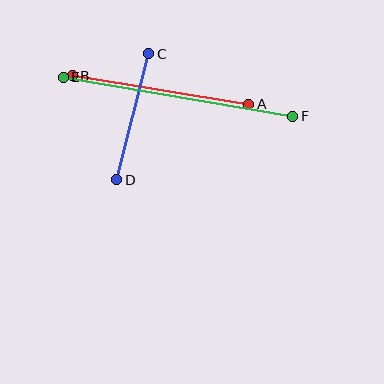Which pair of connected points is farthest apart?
Points E and F are farthest apart.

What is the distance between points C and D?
The distance is approximately 130 pixels.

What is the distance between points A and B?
The distance is approximately 179 pixels.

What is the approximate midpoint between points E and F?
The midpoint is at approximately (178, 97) pixels.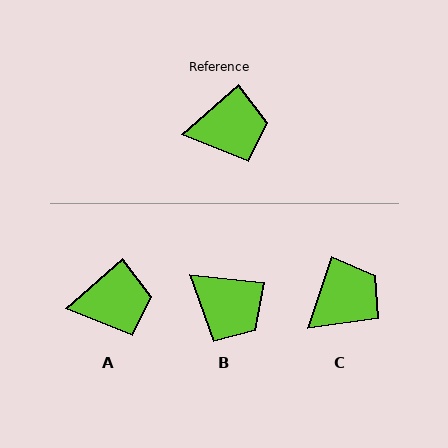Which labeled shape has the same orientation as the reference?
A.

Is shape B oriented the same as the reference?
No, it is off by about 48 degrees.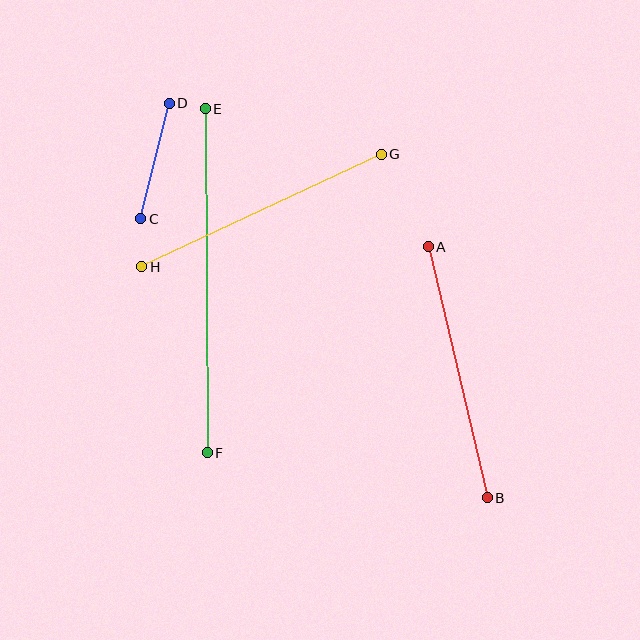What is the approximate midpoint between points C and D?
The midpoint is at approximately (155, 161) pixels.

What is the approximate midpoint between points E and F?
The midpoint is at approximately (206, 281) pixels.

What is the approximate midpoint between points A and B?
The midpoint is at approximately (458, 372) pixels.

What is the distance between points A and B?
The distance is approximately 258 pixels.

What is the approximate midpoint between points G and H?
The midpoint is at approximately (262, 210) pixels.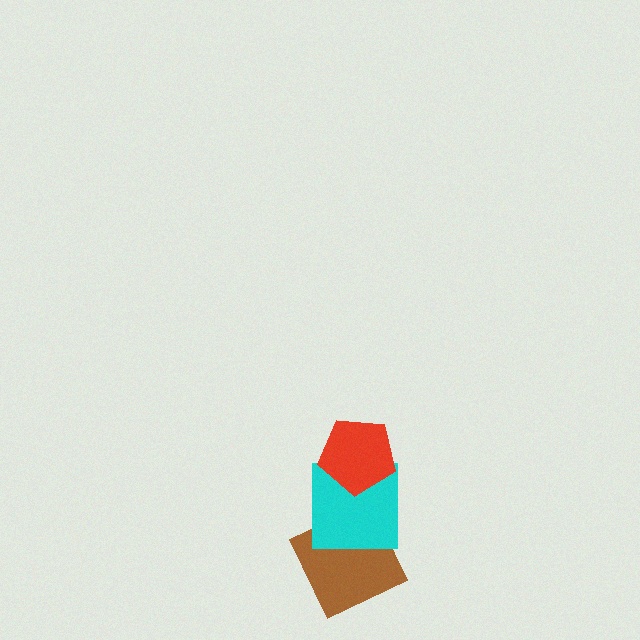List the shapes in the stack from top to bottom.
From top to bottom: the red pentagon, the cyan square, the brown square.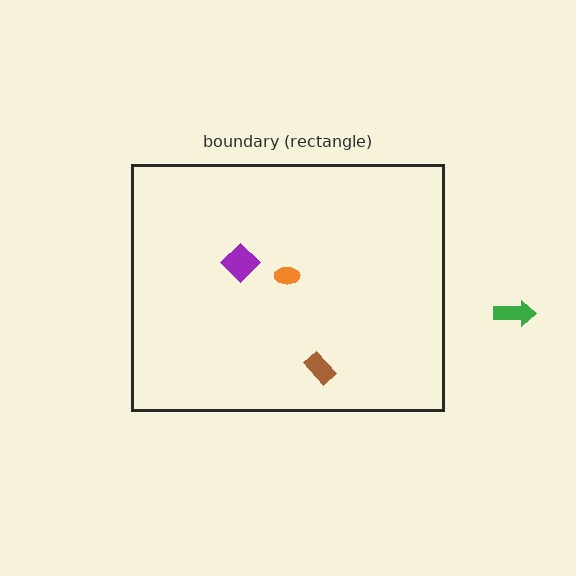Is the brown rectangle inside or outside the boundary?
Inside.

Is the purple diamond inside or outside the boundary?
Inside.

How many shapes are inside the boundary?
3 inside, 1 outside.